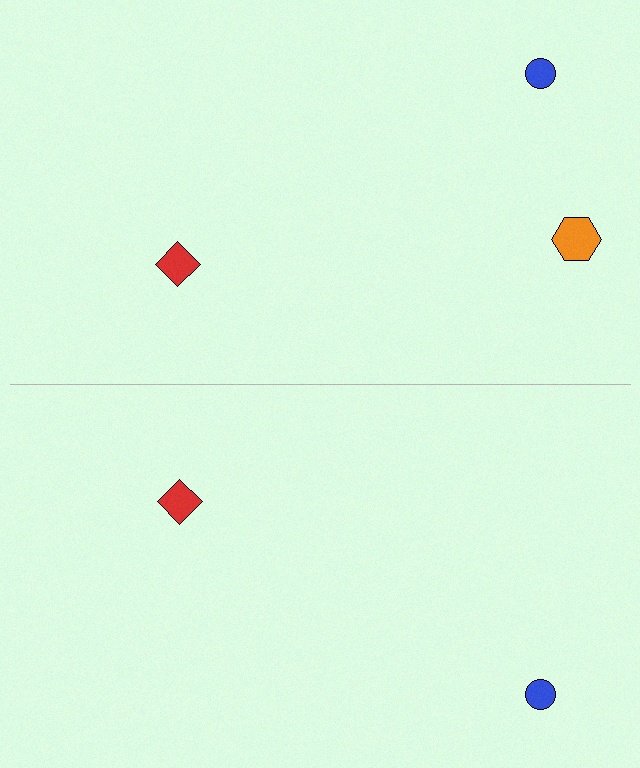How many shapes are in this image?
There are 5 shapes in this image.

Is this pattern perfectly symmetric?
No, the pattern is not perfectly symmetric. A orange hexagon is missing from the bottom side.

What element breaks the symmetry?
A orange hexagon is missing from the bottom side.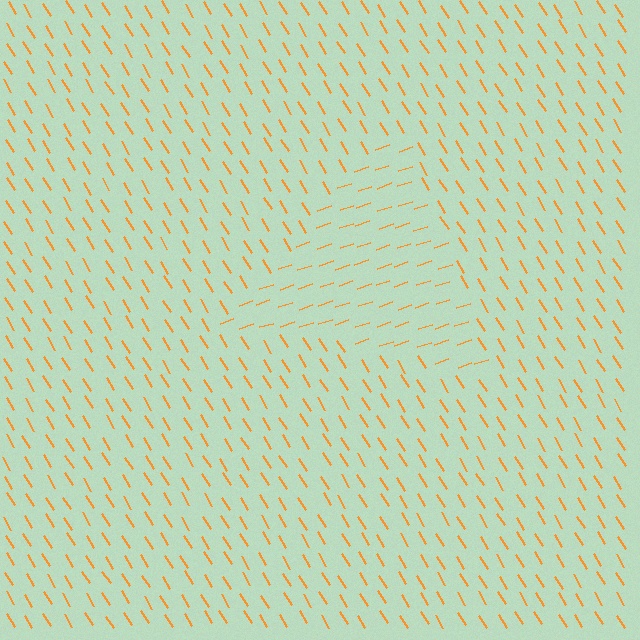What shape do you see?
I see a triangle.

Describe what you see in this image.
The image is filled with small orange line segments. A triangle region in the image has lines oriented differently from the surrounding lines, creating a visible texture boundary.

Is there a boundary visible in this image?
Yes, there is a texture boundary formed by a change in line orientation.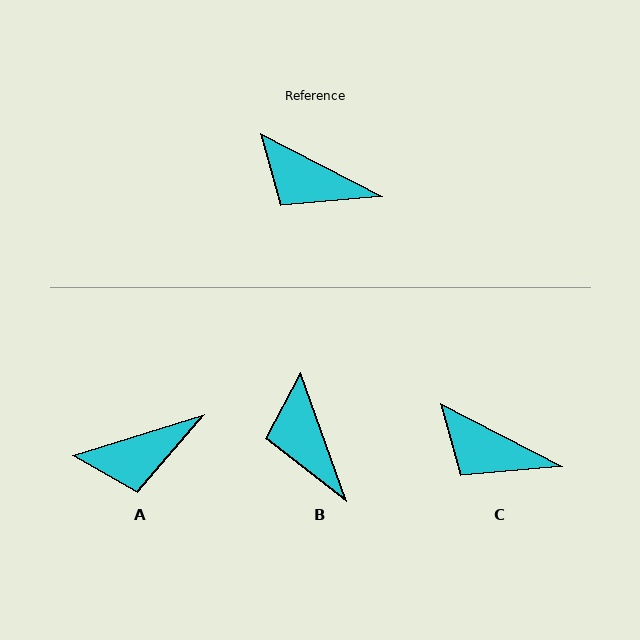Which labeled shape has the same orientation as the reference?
C.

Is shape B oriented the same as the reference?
No, it is off by about 43 degrees.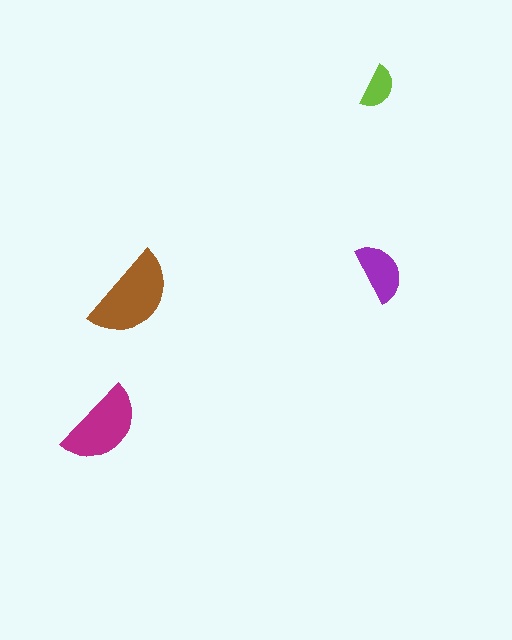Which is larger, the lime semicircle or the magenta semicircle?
The magenta one.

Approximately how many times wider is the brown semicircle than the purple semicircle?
About 1.5 times wider.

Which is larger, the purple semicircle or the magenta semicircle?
The magenta one.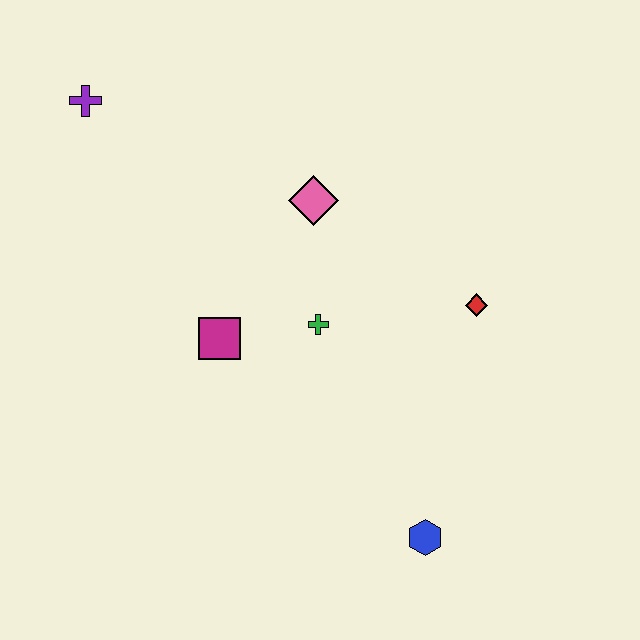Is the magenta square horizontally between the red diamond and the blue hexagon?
No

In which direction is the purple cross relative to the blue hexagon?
The purple cross is above the blue hexagon.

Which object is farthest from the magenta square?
The blue hexagon is farthest from the magenta square.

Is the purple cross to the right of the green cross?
No